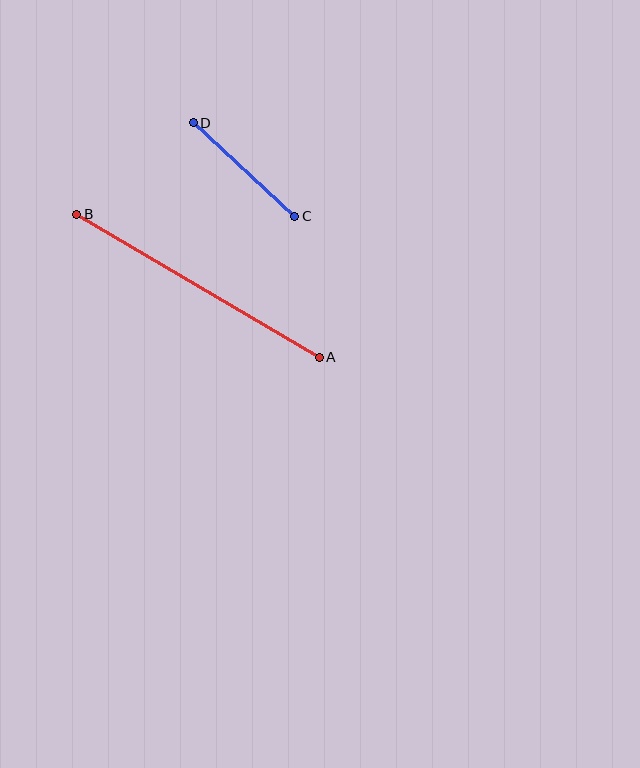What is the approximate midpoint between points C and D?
The midpoint is at approximately (244, 170) pixels.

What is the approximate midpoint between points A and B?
The midpoint is at approximately (198, 286) pixels.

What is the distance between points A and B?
The distance is approximately 282 pixels.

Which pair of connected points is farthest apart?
Points A and B are farthest apart.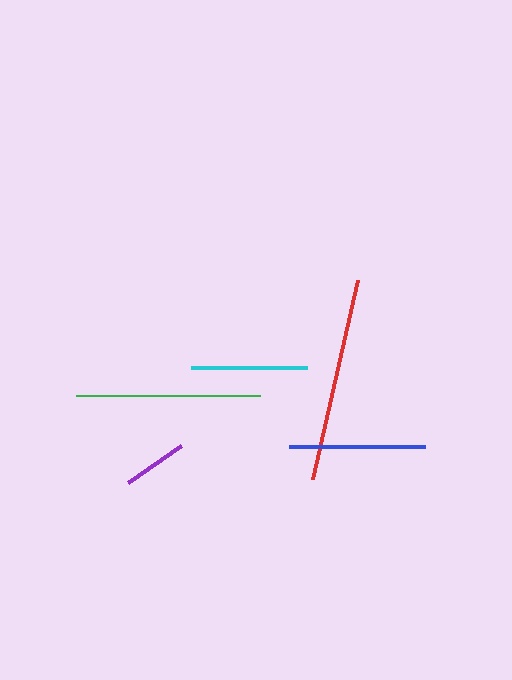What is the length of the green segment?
The green segment is approximately 184 pixels long.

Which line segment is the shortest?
The purple line is the shortest at approximately 65 pixels.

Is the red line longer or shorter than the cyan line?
The red line is longer than the cyan line.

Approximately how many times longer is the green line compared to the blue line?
The green line is approximately 1.4 times the length of the blue line.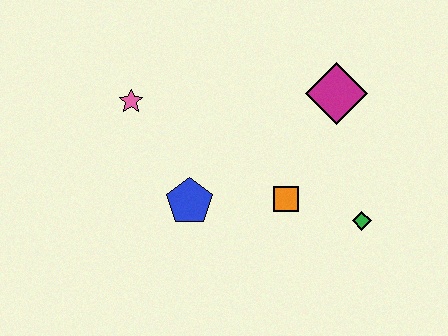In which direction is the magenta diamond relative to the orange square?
The magenta diamond is above the orange square.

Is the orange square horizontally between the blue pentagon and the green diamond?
Yes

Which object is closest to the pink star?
The blue pentagon is closest to the pink star.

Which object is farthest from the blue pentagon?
The magenta diamond is farthest from the blue pentagon.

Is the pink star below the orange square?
No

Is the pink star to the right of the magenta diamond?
No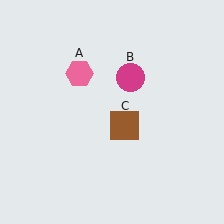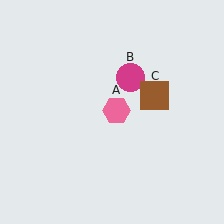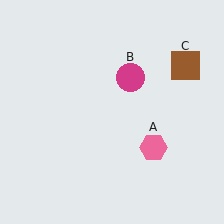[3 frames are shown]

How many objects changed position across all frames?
2 objects changed position: pink hexagon (object A), brown square (object C).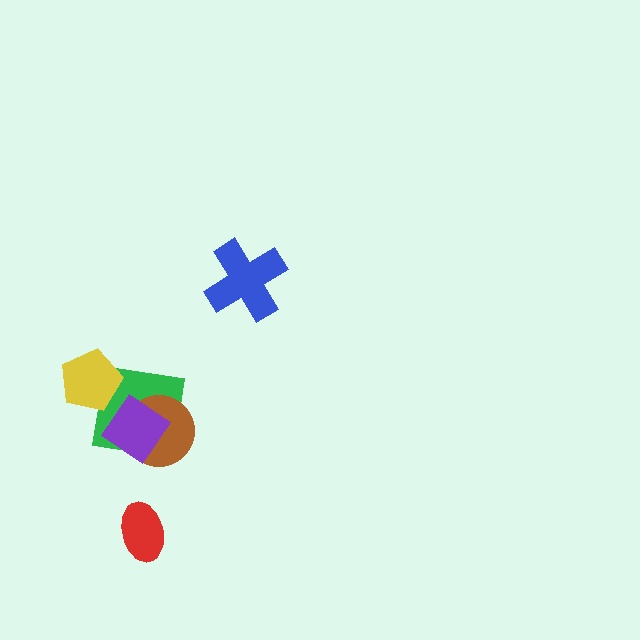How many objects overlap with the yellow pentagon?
1 object overlaps with the yellow pentagon.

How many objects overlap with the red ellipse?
0 objects overlap with the red ellipse.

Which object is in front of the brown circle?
The purple diamond is in front of the brown circle.